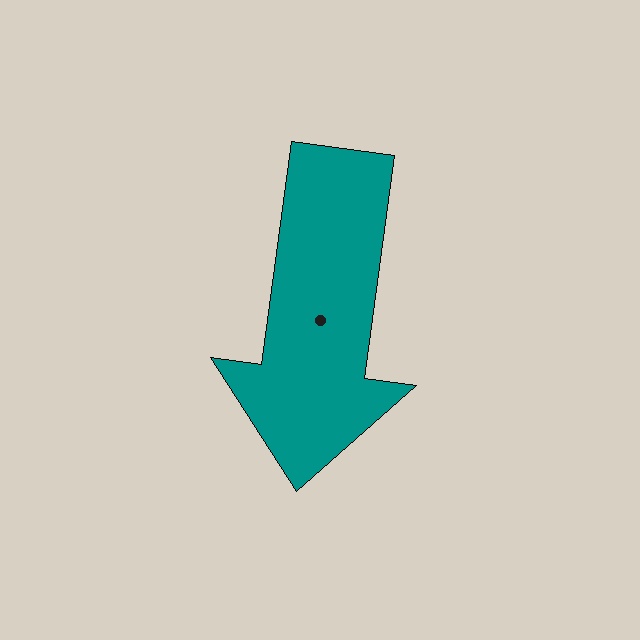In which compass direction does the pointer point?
South.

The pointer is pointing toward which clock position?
Roughly 6 o'clock.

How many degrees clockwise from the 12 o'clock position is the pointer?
Approximately 188 degrees.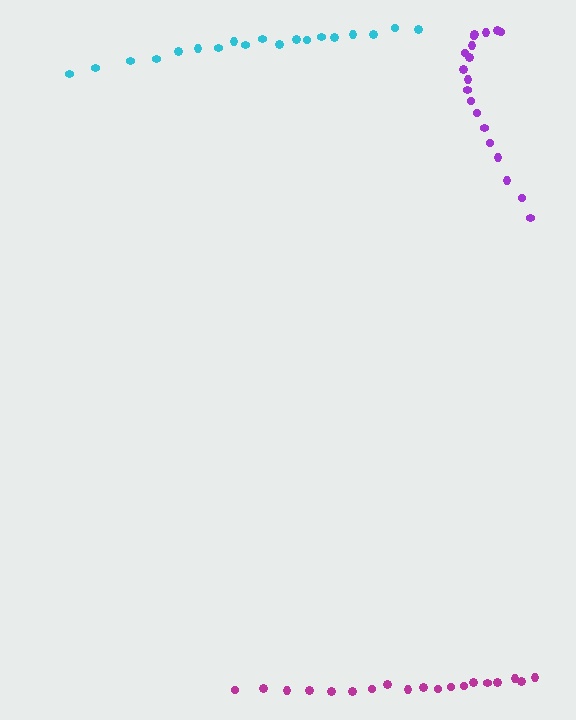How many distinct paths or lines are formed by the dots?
There are 3 distinct paths.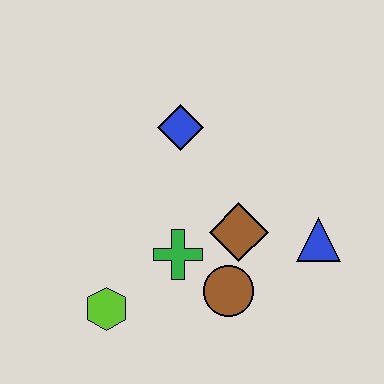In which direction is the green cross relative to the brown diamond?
The green cross is to the left of the brown diamond.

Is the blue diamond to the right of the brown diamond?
No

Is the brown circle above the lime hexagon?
Yes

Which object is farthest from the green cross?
The blue triangle is farthest from the green cross.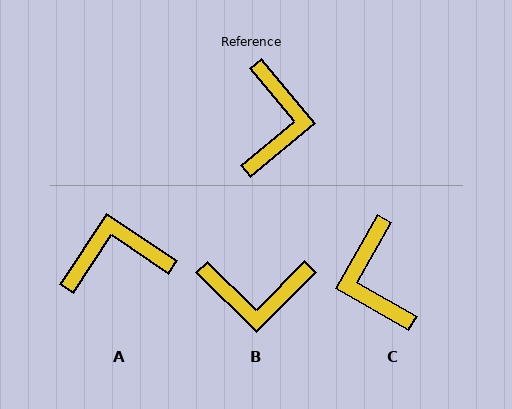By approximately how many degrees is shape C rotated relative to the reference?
Approximately 160 degrees clockwise.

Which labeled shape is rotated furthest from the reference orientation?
C, about 160 degrees away.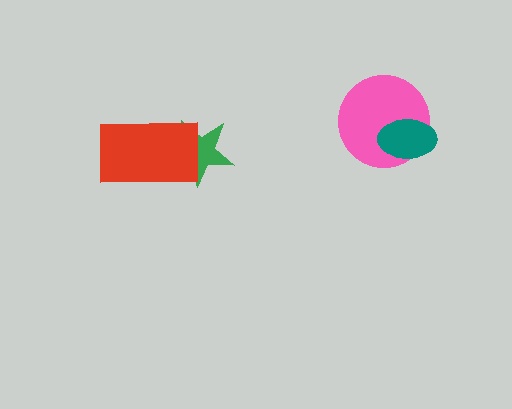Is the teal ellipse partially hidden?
No, no other shape covers it.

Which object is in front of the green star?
The red rectangle is in front of the green star.